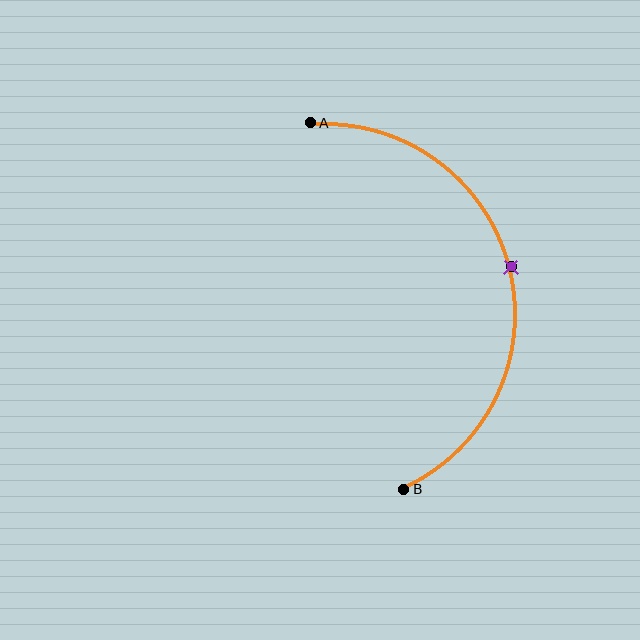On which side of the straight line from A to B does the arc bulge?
The arc bulges to the right of the straight line connecting A and B.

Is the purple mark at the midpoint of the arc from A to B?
Yes. The purple mark lies on the arc at equal arc-length from both A and B — it is the arc midpoint.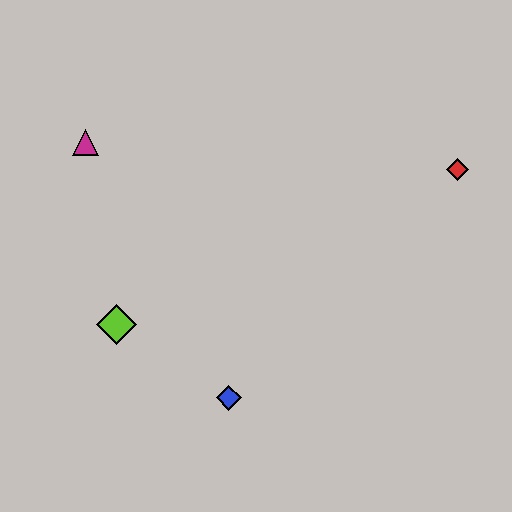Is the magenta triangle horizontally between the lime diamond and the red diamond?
No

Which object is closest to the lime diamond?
The blue diamond is closest to the lime diamond.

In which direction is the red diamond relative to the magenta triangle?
The red diamond is to the right of the magenta triangle.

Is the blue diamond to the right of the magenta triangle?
Yes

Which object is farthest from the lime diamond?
The red diamond is farthest from the lime diamond.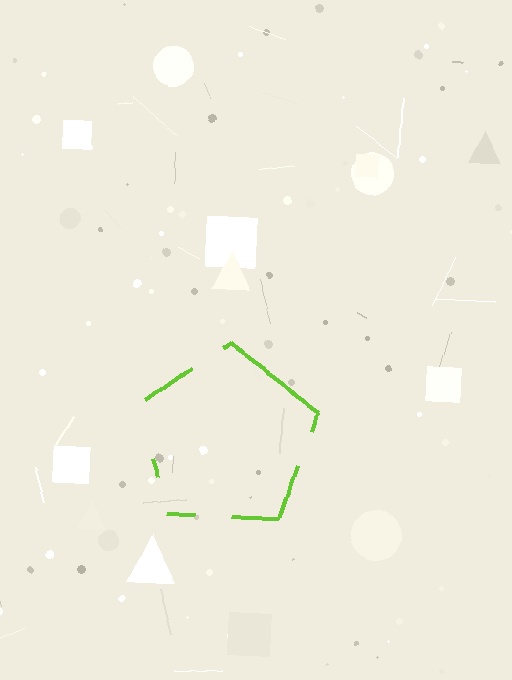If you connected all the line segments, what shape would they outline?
They would outline a pentagon.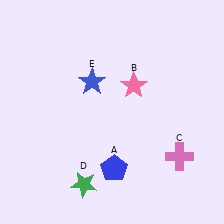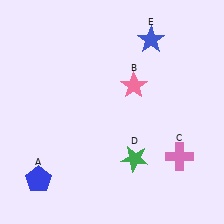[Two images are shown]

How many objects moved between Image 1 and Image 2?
3 objects moved between the two images.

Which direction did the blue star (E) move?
The blue star (E) moved right.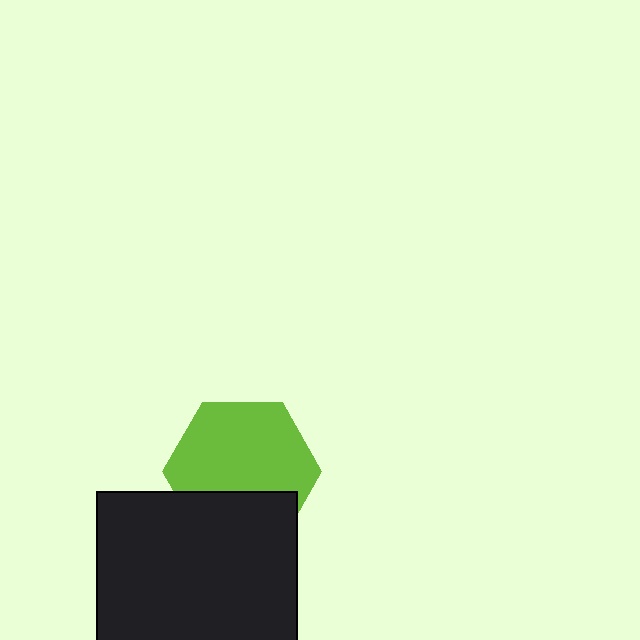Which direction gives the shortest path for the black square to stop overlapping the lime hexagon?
Moving down gives the shortest separation.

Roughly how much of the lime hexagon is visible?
Most of it is visible (roughly 69%).